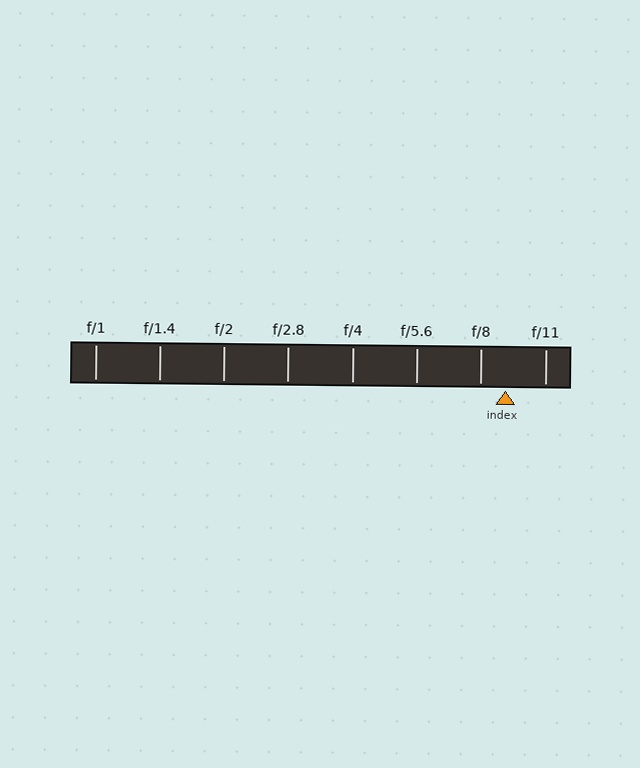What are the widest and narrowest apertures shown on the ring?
The widest aperture shown is f/1 and the narrowest is f/11.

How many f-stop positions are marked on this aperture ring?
There are 8 f-stop positions marked.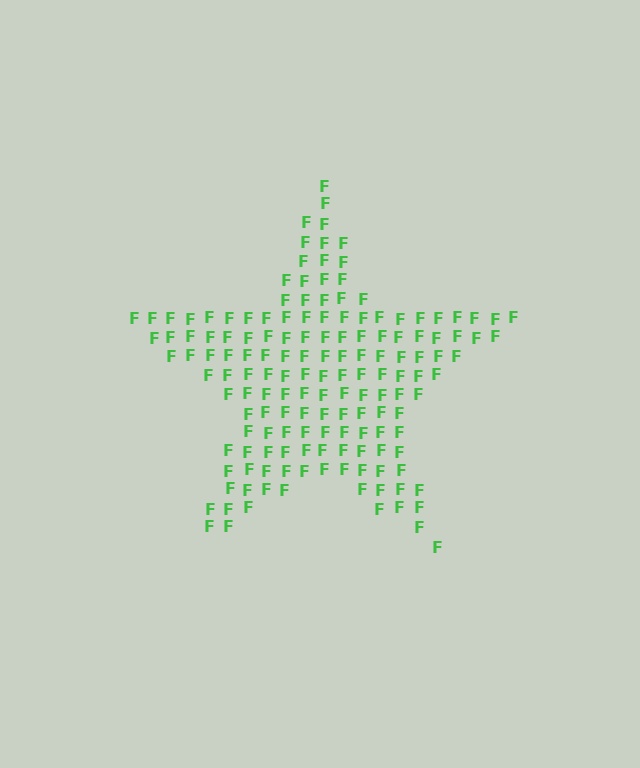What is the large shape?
The large shape is a star.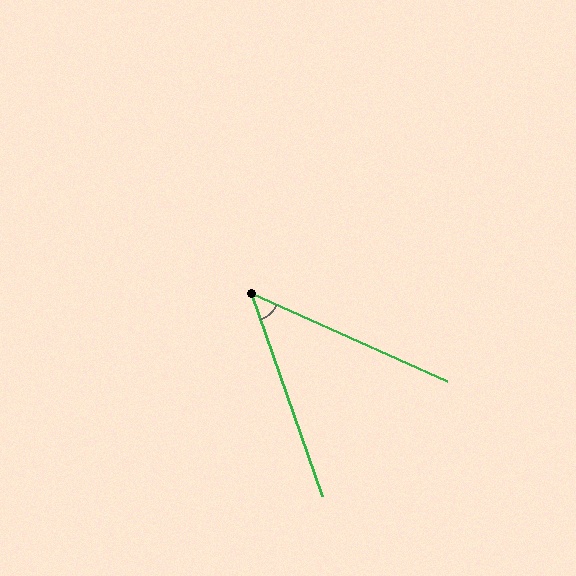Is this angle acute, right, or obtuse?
It is acute.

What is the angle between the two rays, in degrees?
Approximately 47 degrees.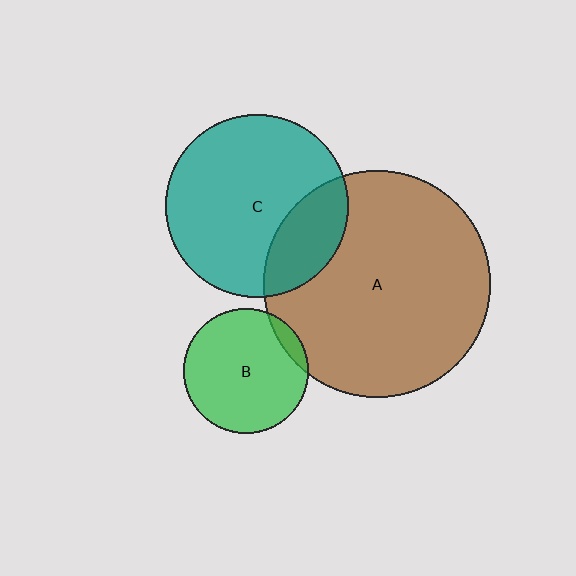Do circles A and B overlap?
Yes.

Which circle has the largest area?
Circle A (brown).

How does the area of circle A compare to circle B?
Approximately 3.3 times.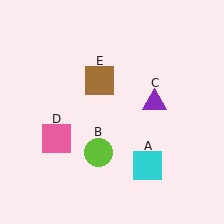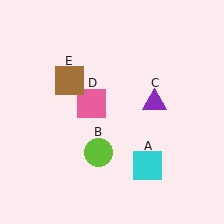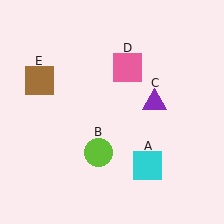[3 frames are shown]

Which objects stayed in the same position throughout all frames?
Cyan square (object A) and lime circle (object B) and purple triangle (object C) remained stationary.